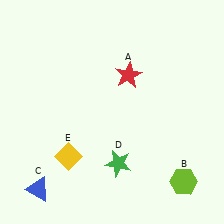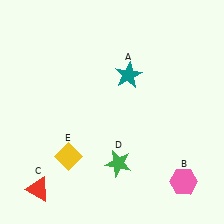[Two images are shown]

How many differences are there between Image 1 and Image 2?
There are 3 differences between the two images.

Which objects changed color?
A changed from red to teal. B changed from lime to pink. C changed from blue to red.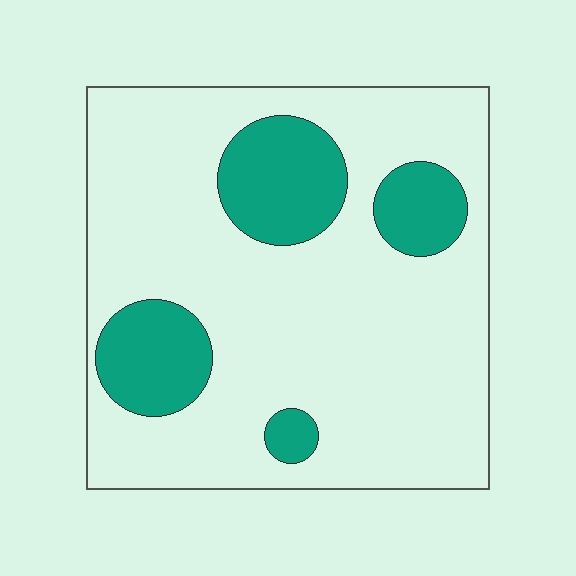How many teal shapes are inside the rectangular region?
4.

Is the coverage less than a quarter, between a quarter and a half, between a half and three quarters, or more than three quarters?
Less than a quarter.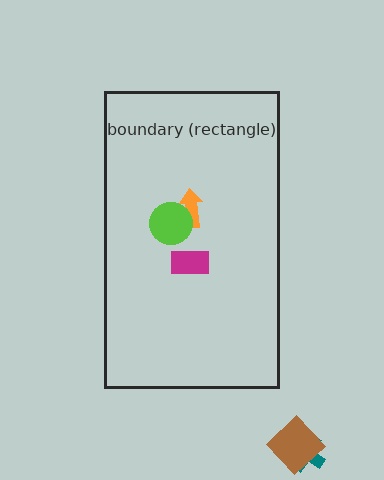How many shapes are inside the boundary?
3 inside, 2 outside.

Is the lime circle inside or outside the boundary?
Inside.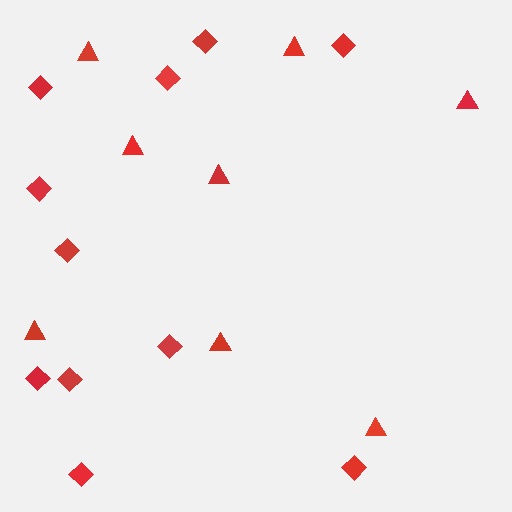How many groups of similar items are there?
There are 2 groups: one group of triangles (8) and one group of diamonds (11).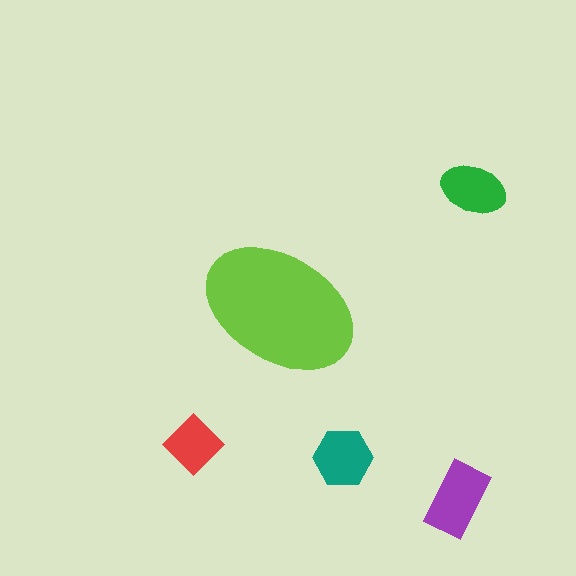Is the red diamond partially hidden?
No, the red diamond is fully visible.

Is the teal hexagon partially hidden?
No, the teal hexagon is fully visible.